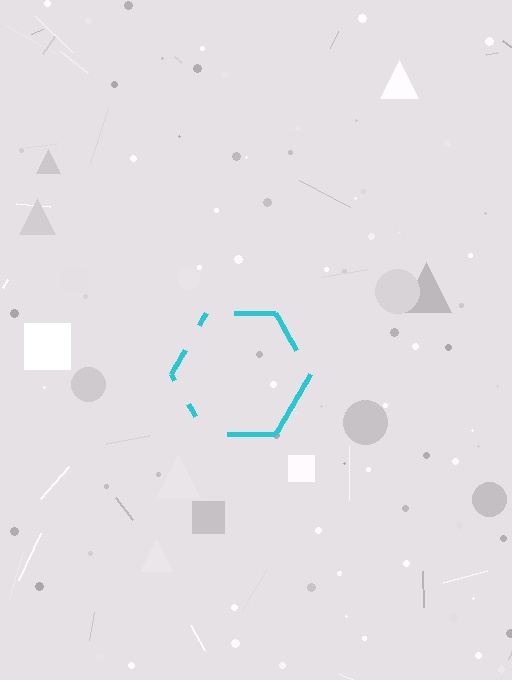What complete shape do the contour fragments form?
The contour fragments form a hexagon.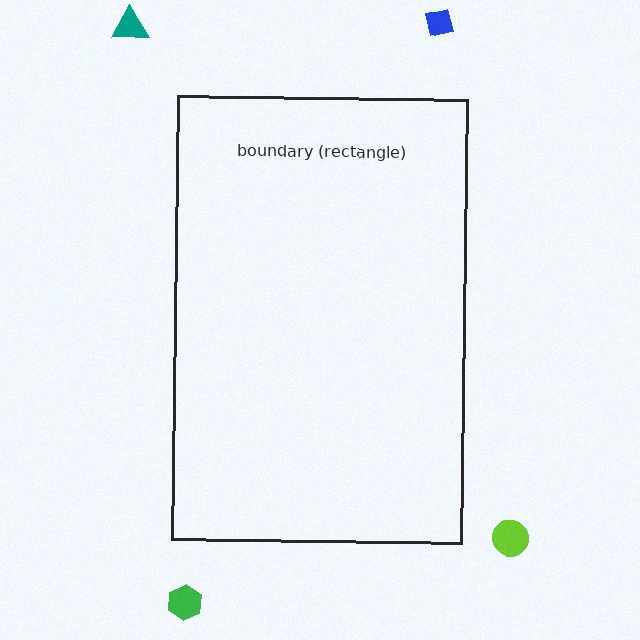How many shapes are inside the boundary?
0 inside, 4 outside.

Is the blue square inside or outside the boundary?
Outside.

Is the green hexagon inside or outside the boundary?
Outside.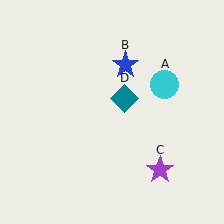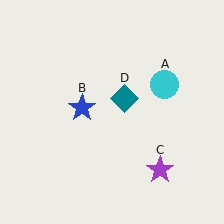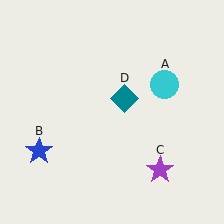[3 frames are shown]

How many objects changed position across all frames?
1 object changed position: blue star (object B).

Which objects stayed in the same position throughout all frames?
Cyan circle (object A) and purple star (object C) and teal diamond (object D) remained stationary.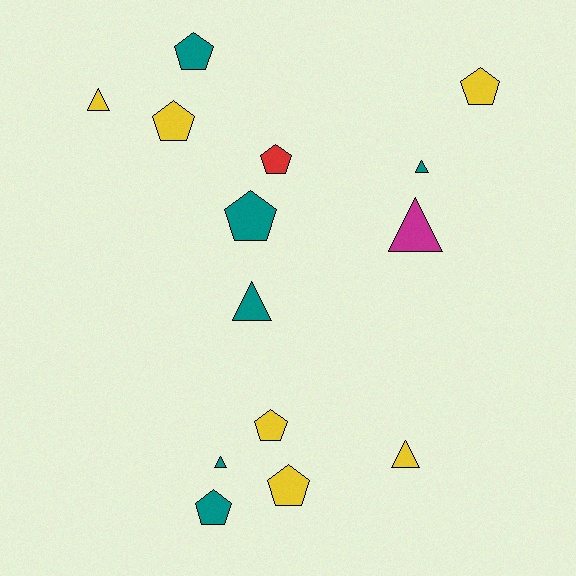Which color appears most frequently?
Teal, with 6 objects.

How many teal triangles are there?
There are 3 teal triangles.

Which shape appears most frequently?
Pentagon, with 8 objects.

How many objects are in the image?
There are 14 objects.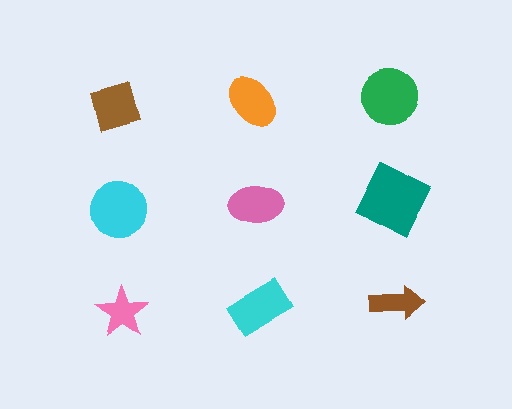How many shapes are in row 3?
3 shapes.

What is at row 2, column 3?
A teal square.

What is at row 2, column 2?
A pink ellipse.